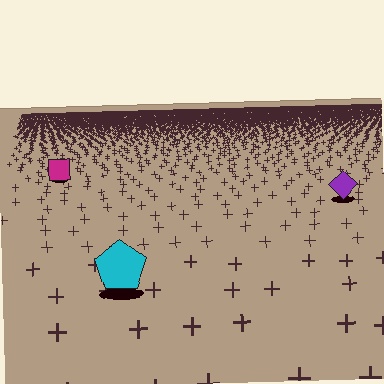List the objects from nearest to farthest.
From nearest to farthest: the cyan pentagon, the purple diamond, the magenta square.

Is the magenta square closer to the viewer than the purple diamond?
No. The purple diamond is closer — you can tell from the texture gradient: the ground texture is coarser near it.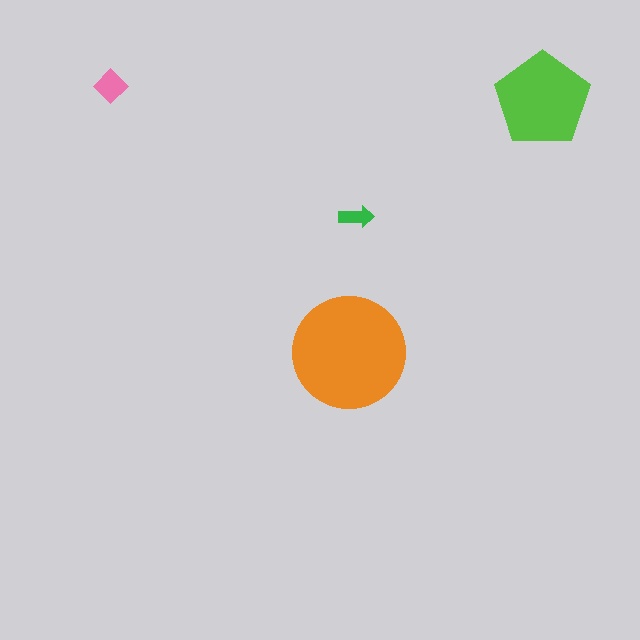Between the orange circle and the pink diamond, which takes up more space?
The orange circle.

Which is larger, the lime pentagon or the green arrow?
The lime pentagon.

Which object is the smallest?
The green arrow.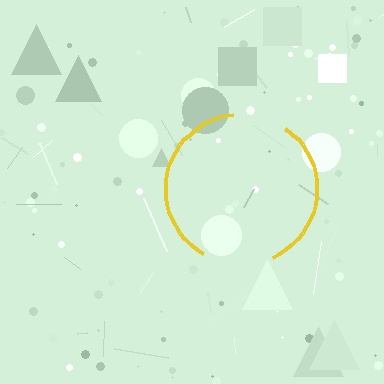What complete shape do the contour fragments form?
The contour fragments form a circle.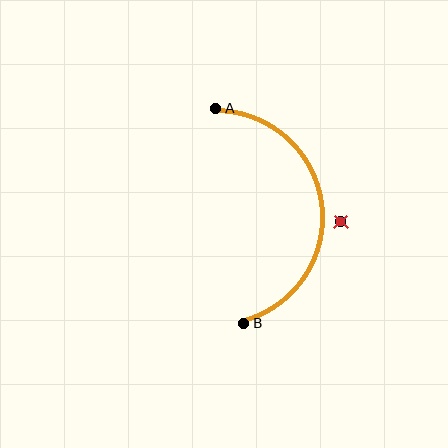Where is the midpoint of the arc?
The arc midpoint is the point on the curve farthest from the straight line joining A and B. It sits to the right of that line.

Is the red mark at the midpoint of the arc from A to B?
No — the red mark does not lie on the arc at all. It sits slightly outside the curve.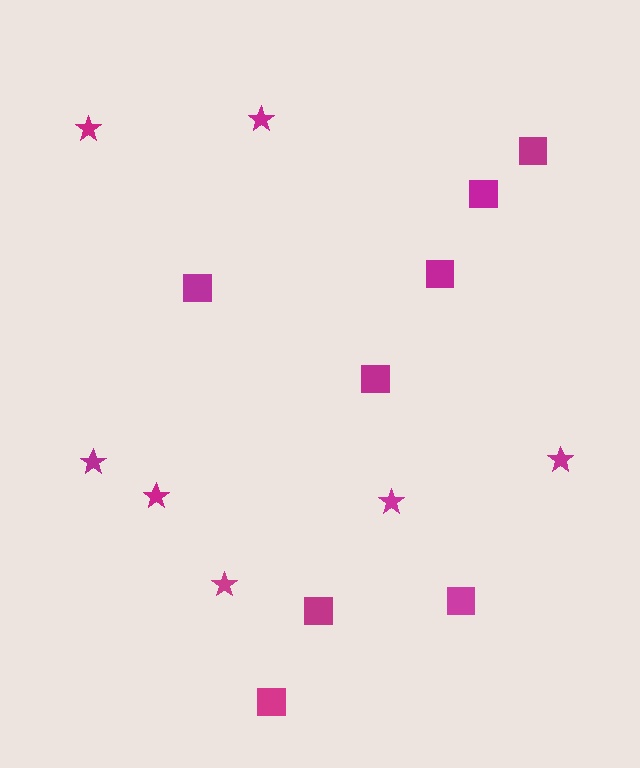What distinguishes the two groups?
There are 2 groups: one group of stars (7) and one group of squares (8).